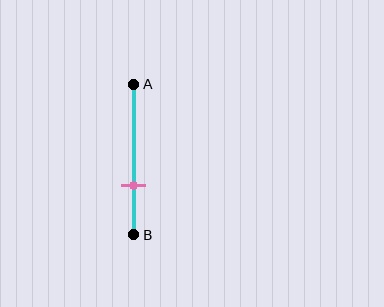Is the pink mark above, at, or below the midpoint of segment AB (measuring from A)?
The pink mark is below the midpoint of segment AB.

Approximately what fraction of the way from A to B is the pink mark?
The pink mark is approximately 65% of the way from A to B.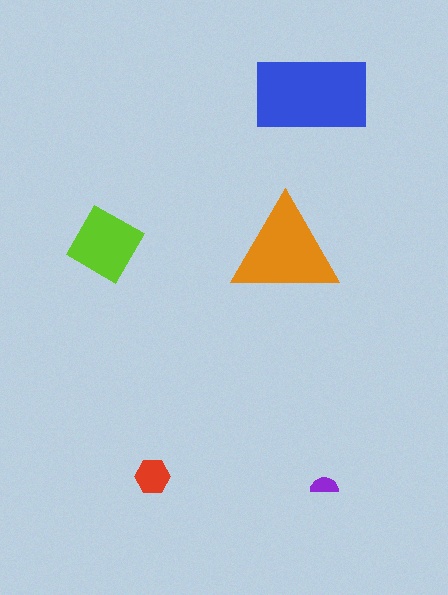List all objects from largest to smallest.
The blue rectangle, the orange triangle, the lime diamond, the red hexagon, the purple semicircle.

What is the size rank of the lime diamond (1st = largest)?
3rd.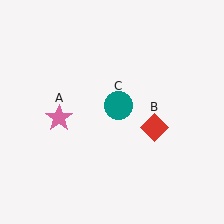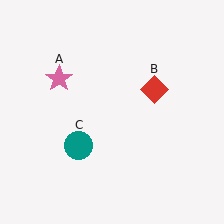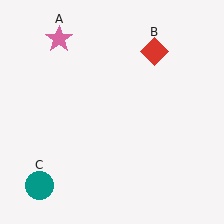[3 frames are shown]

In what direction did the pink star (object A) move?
The pink star (object A) moved up.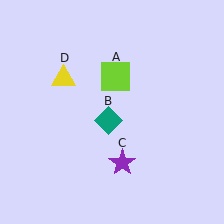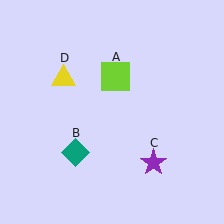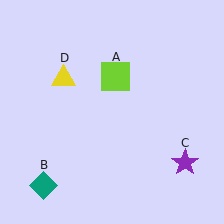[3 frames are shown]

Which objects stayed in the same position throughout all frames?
Lime square (object A) and yellow triangle (object D) remained stationary.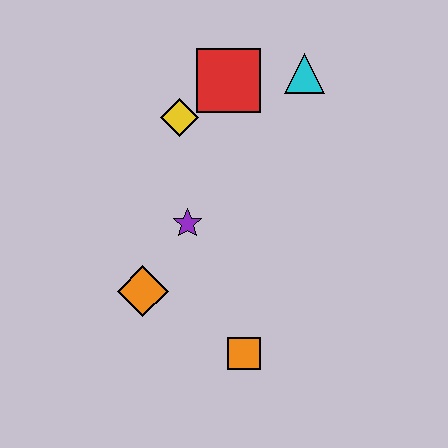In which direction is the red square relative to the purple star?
The red square is above the purple star.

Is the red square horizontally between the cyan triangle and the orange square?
No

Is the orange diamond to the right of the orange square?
No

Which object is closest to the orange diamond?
The purple star is closest to the orange diamond.